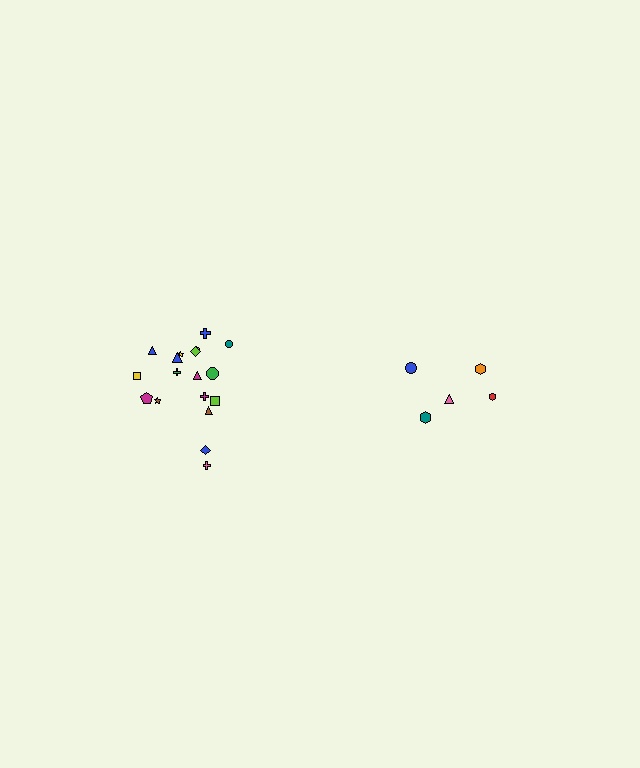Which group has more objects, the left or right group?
The left group.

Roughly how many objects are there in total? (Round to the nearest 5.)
Roughly 25 objects in total.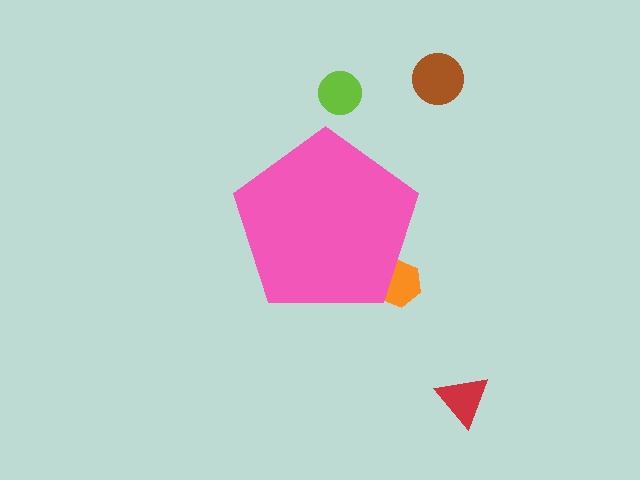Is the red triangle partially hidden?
No, the red triangle is fully visible.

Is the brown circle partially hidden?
No, the brown circle is fully visible.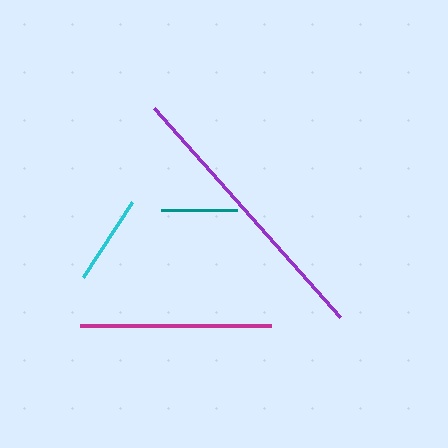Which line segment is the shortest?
The teal line is the shortest at approximately 76 pixels.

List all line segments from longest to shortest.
From longest to shortest: purple, magenta, cyan, teal.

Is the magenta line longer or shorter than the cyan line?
The magenta line is longer than the cyan line.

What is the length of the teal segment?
The teal segment is approximately 76 pixels long.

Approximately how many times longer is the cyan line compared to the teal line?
The cyan line is approximately 1.2 times the length of the teal line.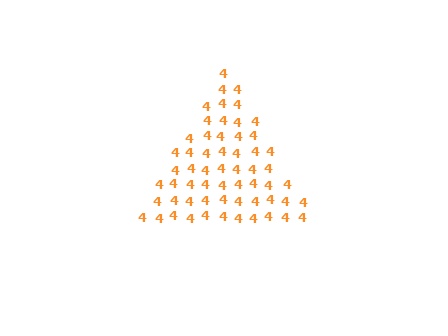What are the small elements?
The small elements are digit 4's.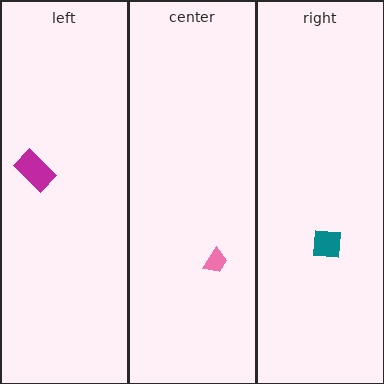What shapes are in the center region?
The pink trapezoid.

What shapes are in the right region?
The teal square.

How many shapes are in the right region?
1.